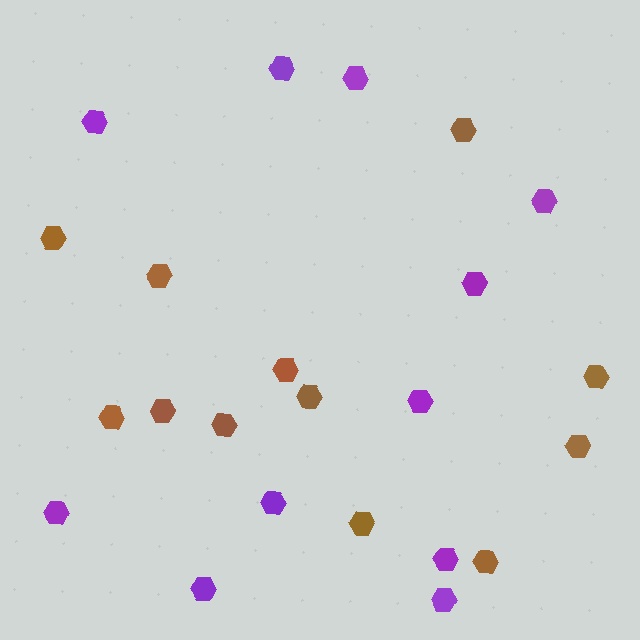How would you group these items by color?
There are 2 groups: one group of brown hexagons (12) and one group of purple hexagons (11).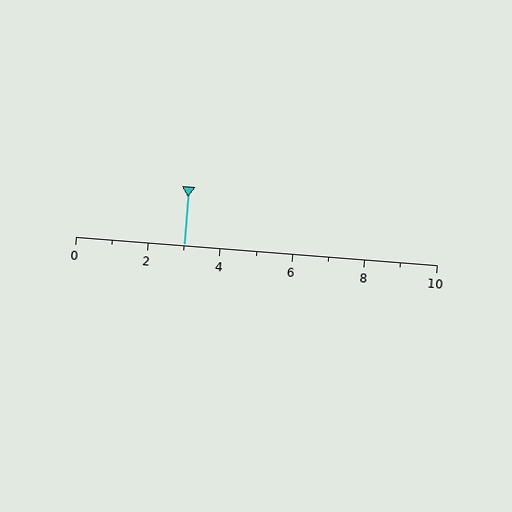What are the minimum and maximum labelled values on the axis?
The axis runs from 0 to 10.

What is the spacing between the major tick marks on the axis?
The major ticks are spaced 2 apart.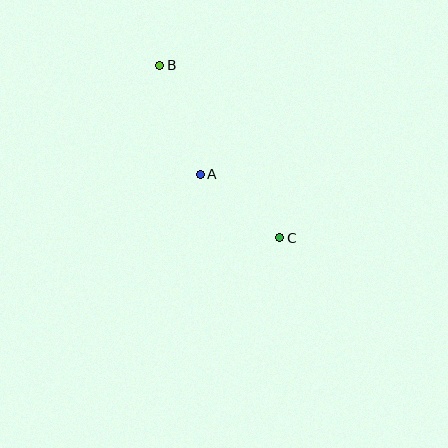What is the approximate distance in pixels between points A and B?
The distance between A and B is approximately 116 pixels.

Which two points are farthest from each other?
Points B and C are farthest from each other.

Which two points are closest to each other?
Points A and C are closest to each other.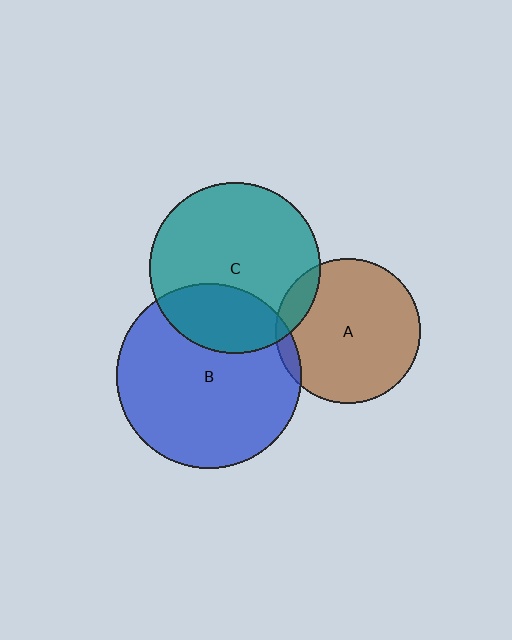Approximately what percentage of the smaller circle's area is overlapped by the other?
Approximately 10%.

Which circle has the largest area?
Circle B (blue).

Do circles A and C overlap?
Yes.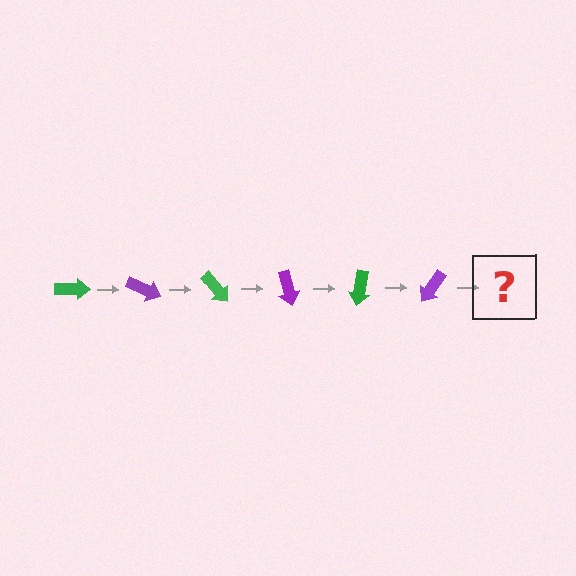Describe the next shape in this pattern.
It should be a green arrow, rotated 150 degrees from the start.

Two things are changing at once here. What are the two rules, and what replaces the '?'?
The two rules are that it rotates 25 degrees each step and the color cycles through green and purple. The '?' should be a green arrow, rotated 150 degrees from the start.